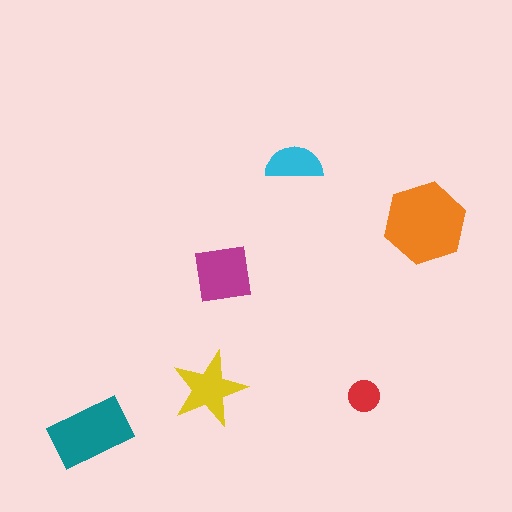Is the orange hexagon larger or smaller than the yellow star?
Larger.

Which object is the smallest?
The red circle.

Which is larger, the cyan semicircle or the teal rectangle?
The teal rectangle.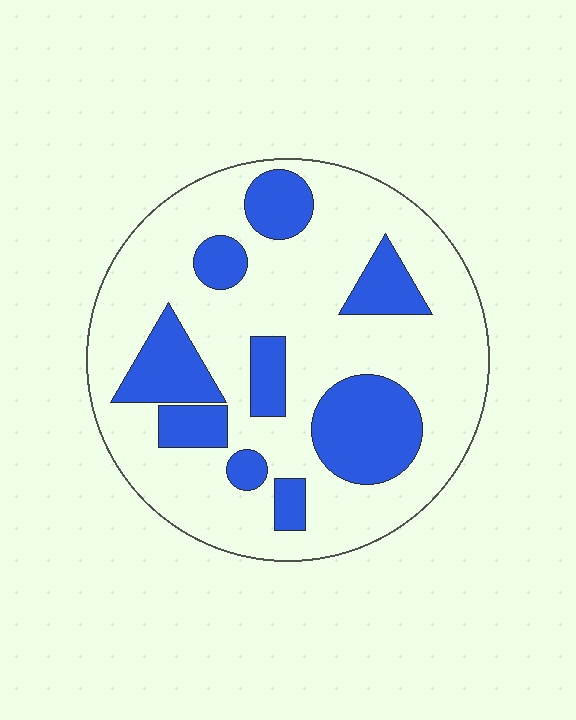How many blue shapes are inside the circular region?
9.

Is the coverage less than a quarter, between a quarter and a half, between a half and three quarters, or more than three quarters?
Between a quarter and a half.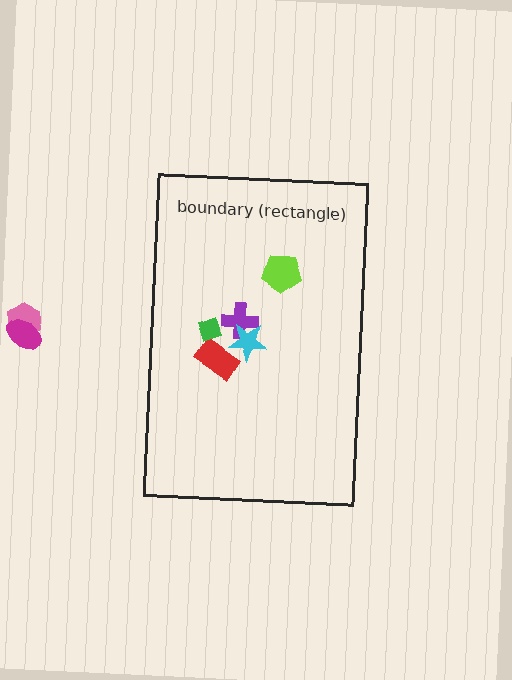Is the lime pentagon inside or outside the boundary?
Inside.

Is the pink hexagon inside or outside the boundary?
Outside.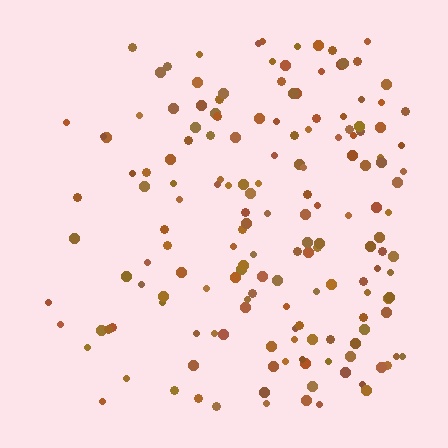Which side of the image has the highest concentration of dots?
The right.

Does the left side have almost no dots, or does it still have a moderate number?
Still a moderate number, just noticeably fewer than the right.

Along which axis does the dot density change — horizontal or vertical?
Horizontal.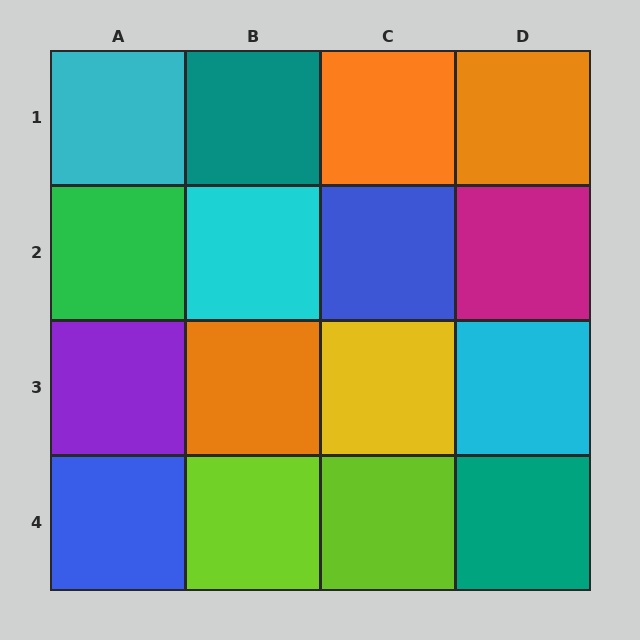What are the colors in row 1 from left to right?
Cyan, teal, orange, orange.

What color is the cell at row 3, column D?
Cyan.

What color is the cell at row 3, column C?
Yellow.